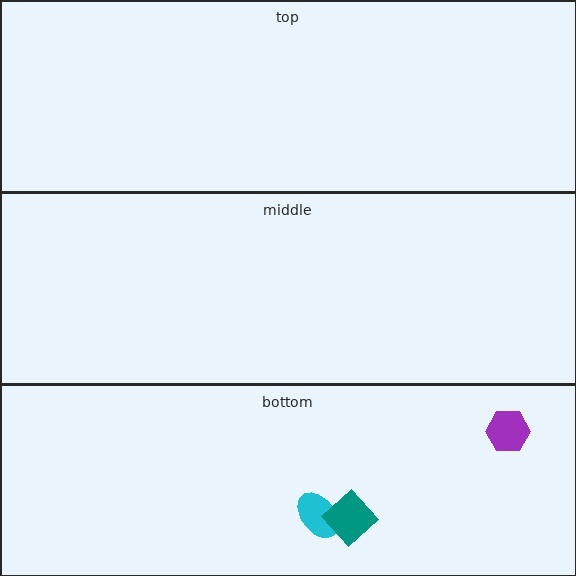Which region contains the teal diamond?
The bottom region.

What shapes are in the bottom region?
The cyan ellipse, the teal diamond, the purple hexagon.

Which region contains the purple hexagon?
The bottom region.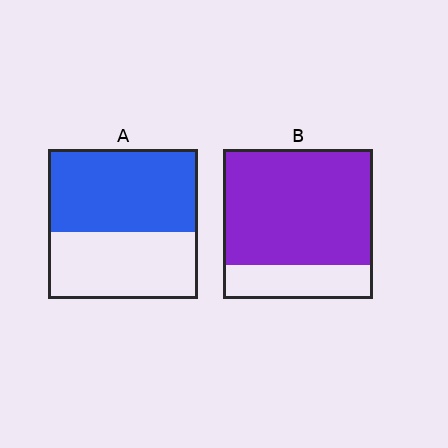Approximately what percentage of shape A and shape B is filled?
A is approximately 55% and B is approximately 75%.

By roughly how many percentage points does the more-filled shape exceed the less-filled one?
By roughly 20 percentage points (B over A).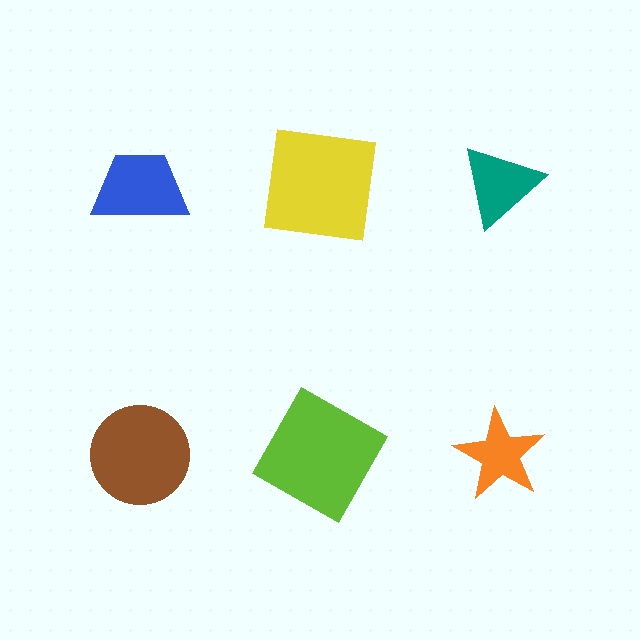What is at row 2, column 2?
A lime square.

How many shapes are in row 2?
3 shapes.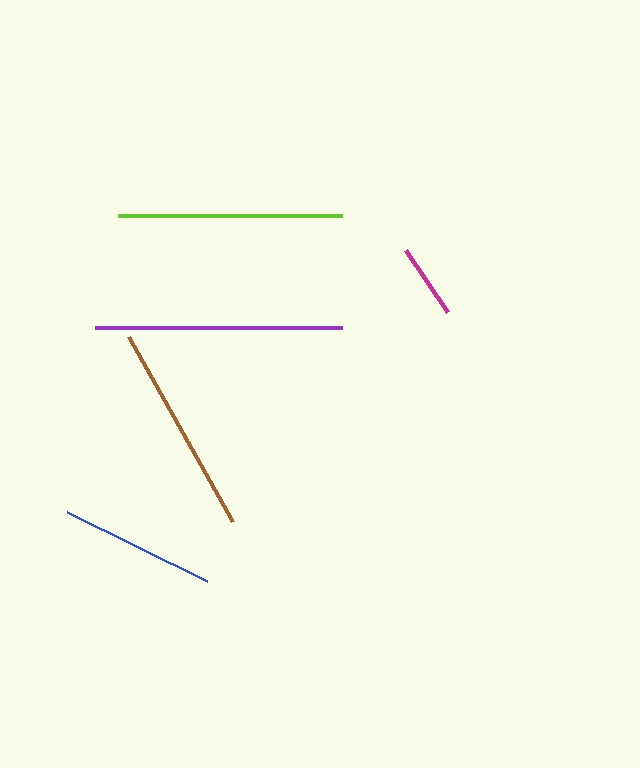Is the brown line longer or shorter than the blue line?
The brown line is longer than the blue line.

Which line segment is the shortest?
The magenta line is the shortest at approximately 75 pixels.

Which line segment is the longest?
The purple line is the longest at approximately 246 pixels.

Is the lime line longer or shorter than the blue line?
The lime line is longer than the blue line.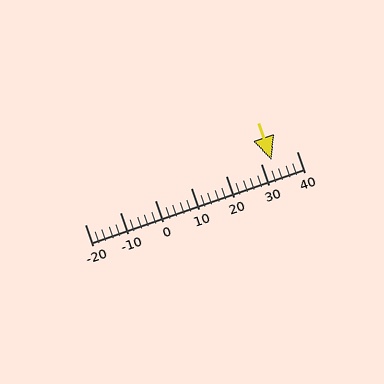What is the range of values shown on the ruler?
The ruler shows values from -20 to 40.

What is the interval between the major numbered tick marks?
The major tick marks are spaced 10 units apart.